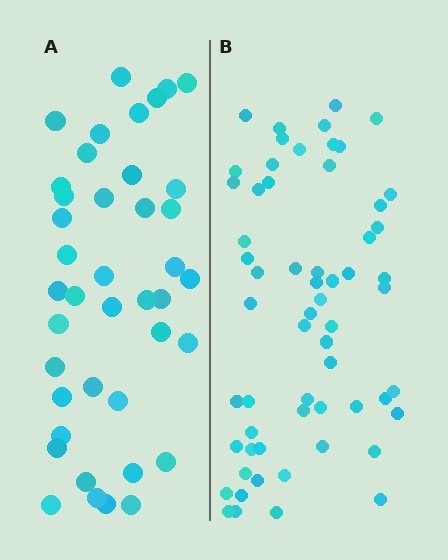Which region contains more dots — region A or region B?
Region B (the right region) has more dots.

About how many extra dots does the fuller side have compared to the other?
Region B has approximately 20 more dots than region A.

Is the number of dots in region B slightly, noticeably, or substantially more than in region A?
Region B has substantially more. The ratio is roughly 1.5 to 1.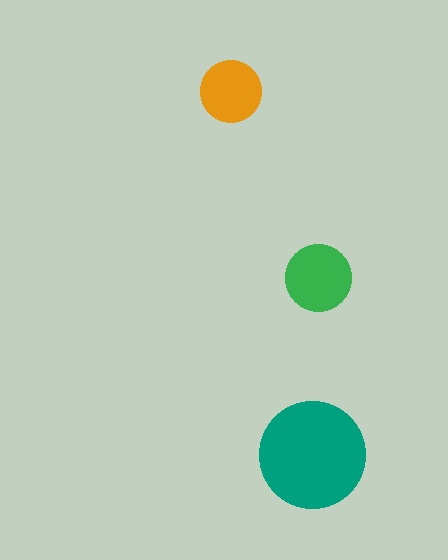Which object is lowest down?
The teal circle is bottommost.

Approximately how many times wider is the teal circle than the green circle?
About 1.5 times wider.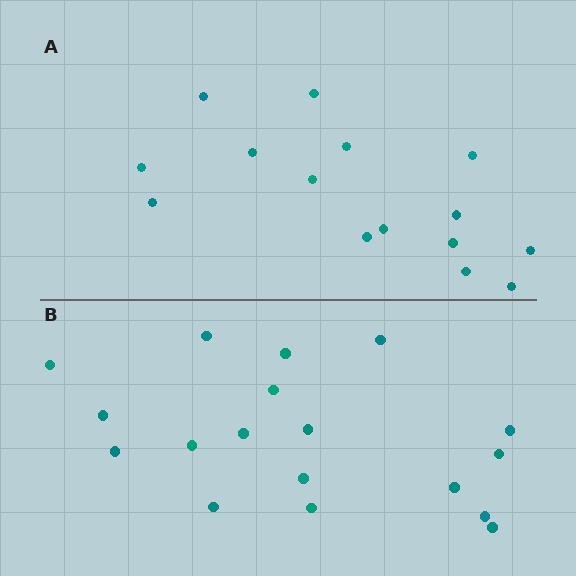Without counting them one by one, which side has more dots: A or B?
Region B (the bottom region) has more dots.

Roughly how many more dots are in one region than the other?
Region B has just a few more — roughly 2 or 3 more dots than region A.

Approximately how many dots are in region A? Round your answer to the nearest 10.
About 20 dots. (The exact count is 15, which rounds to 20.)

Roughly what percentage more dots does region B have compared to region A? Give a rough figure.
About 20% more.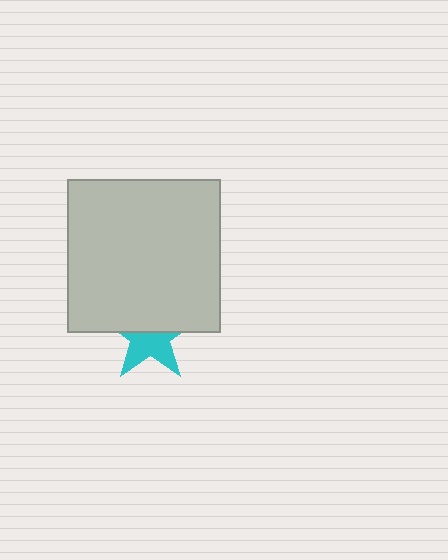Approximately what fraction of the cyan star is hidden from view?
Roughly 51% of the cyan star is hidden behind the light gray square.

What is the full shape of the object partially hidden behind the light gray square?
The partially hidden object is a cyan star.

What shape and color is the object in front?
The object in front is a light gray square.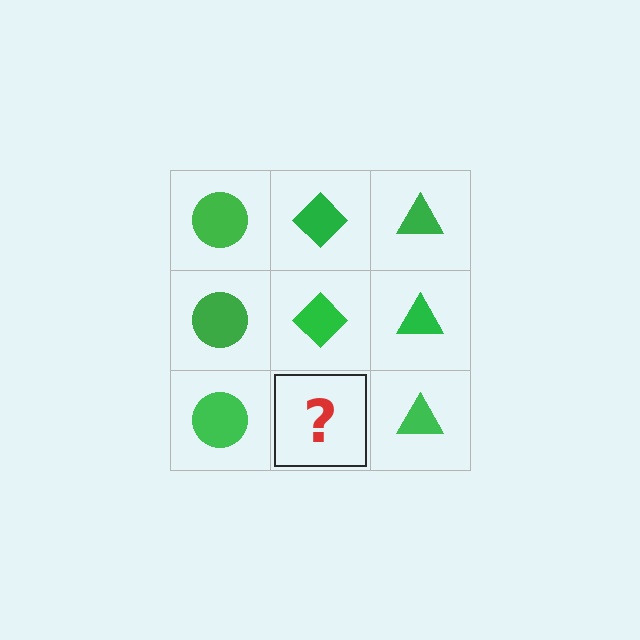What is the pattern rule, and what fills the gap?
The rule is that each column has a consistent shape. The gap should be filled with a green diamond.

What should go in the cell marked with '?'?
The missing cell should contain a green diamond.